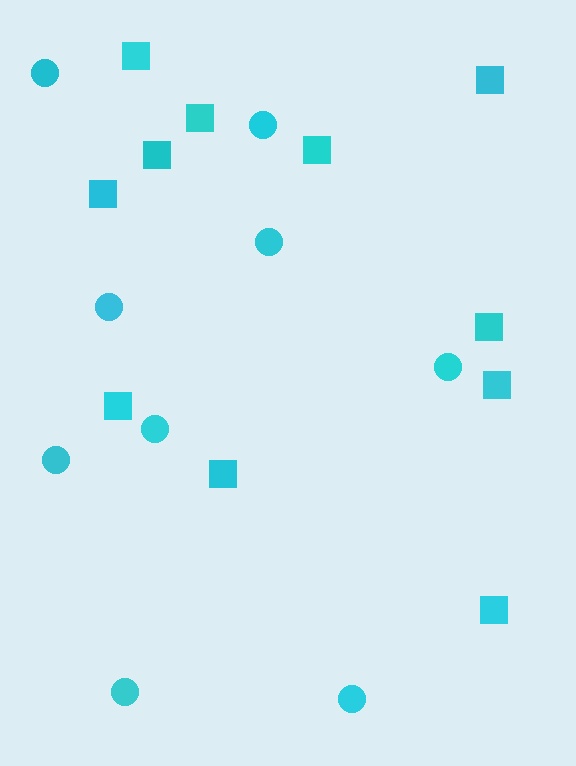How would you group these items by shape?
There are 2 groups: one group of circles (9) and one group of squares (11).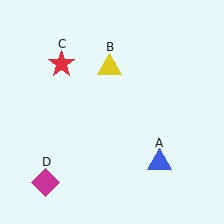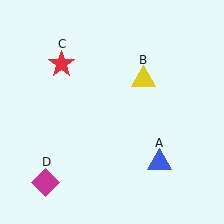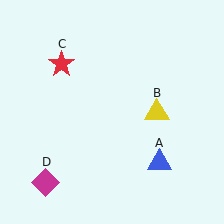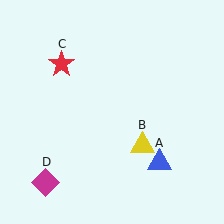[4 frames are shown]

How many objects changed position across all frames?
1 object changed position: yellow triangle (object B).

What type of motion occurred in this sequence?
The yellow triangle (object B) rotated clockwise around the center of the scene.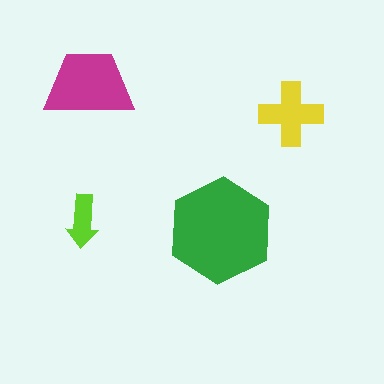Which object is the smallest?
The lime arrow.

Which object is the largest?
The green hexagon.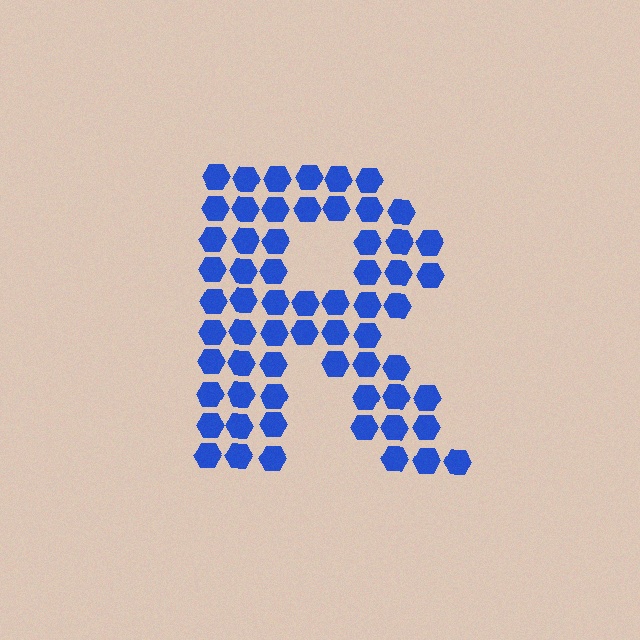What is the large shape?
The large shape is the letter R.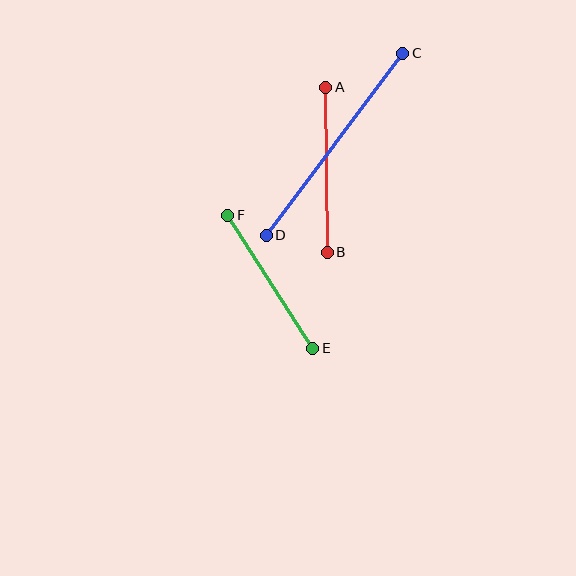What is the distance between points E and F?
The distance is approximately 158 pixels.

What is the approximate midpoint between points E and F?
The midpoint is at approximately (270, 282) pixels.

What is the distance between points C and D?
The distance is approximately 228 pixels.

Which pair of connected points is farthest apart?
Points C and D are farthest apart.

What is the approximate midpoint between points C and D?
The midpoint is at approximately (335, 144) pixels.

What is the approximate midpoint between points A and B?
The midpoint is at approximately (326, 170) pixels.